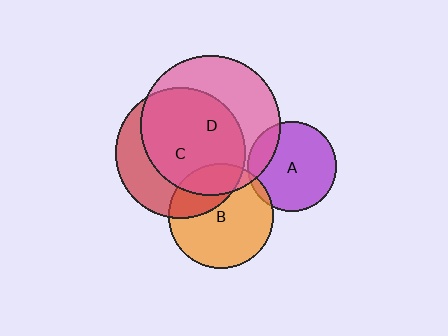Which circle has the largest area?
Circle D (pink).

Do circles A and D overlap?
Yes.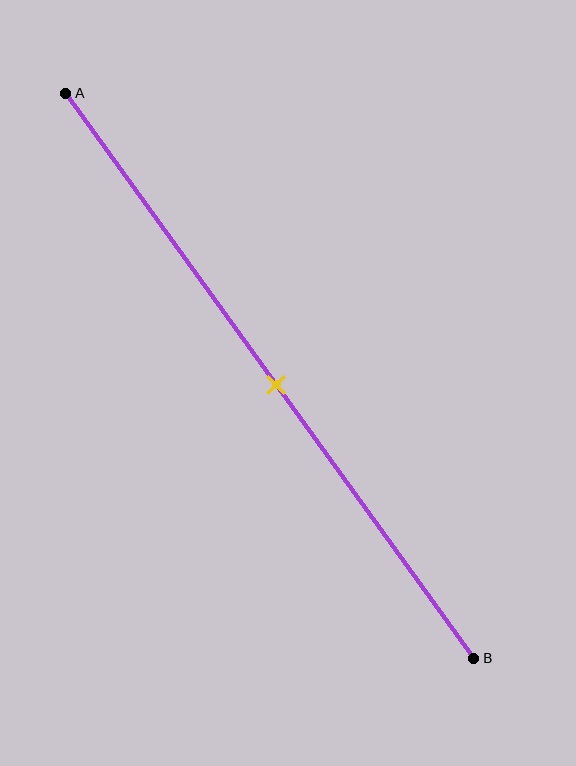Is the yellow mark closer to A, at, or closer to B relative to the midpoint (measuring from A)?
The yellow mark is approximately at the midpoint of segment AB.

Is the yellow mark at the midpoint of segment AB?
Yes, the mark is approximately at the midpoint.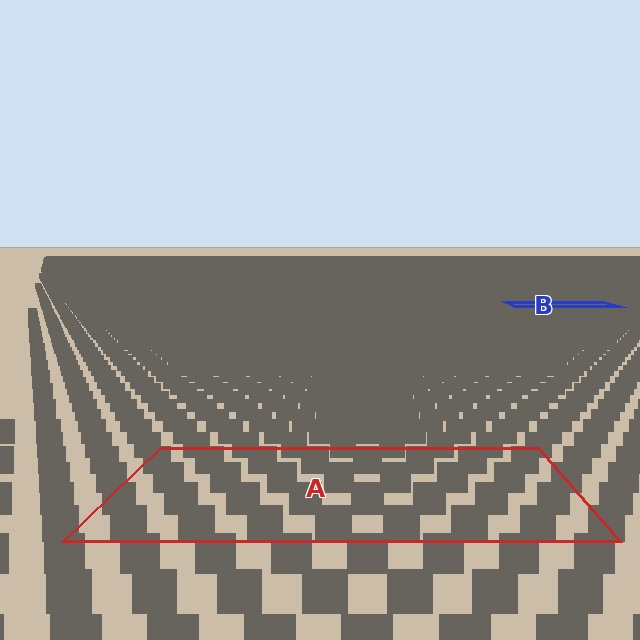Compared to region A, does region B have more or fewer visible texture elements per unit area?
Region B has more texture elements per unit area — they are packed more densely because it is farther away.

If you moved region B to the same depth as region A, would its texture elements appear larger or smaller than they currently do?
They would appear larger. At a closer depth, the same texture elements are projected at a bigger on-screen size.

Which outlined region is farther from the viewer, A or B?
Region B is farther from the viewer — the texture elements inside it appear smaller and more densely packed.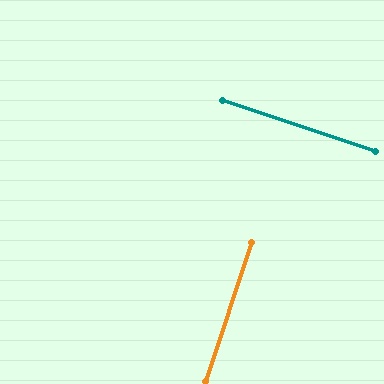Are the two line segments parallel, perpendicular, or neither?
Perpendicular — they meet at approximately 90°.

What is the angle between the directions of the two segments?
Approximately 90 degrees.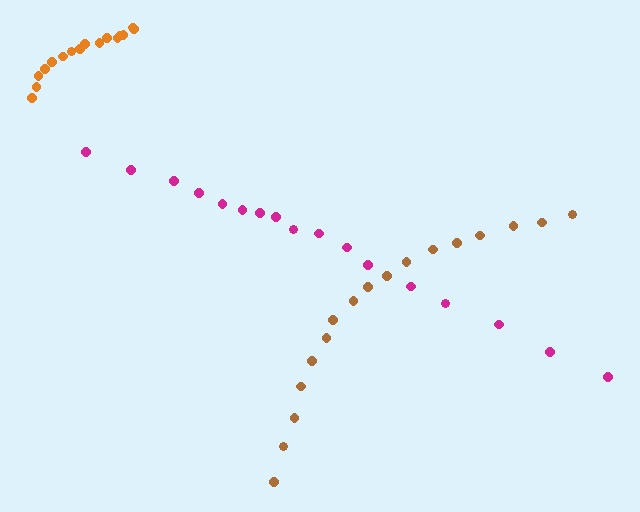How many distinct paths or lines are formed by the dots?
There are 3 distinct paths.